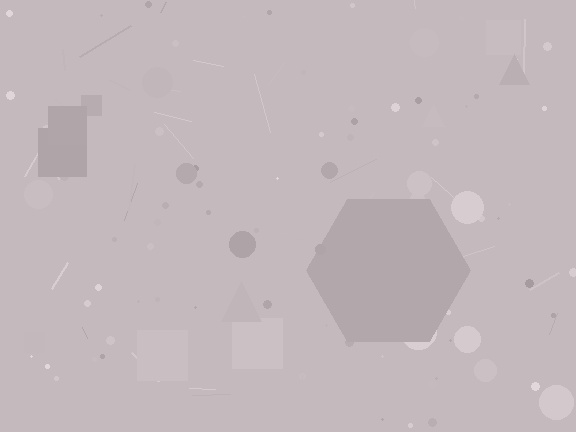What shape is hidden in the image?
A hexagon is hidden in the image.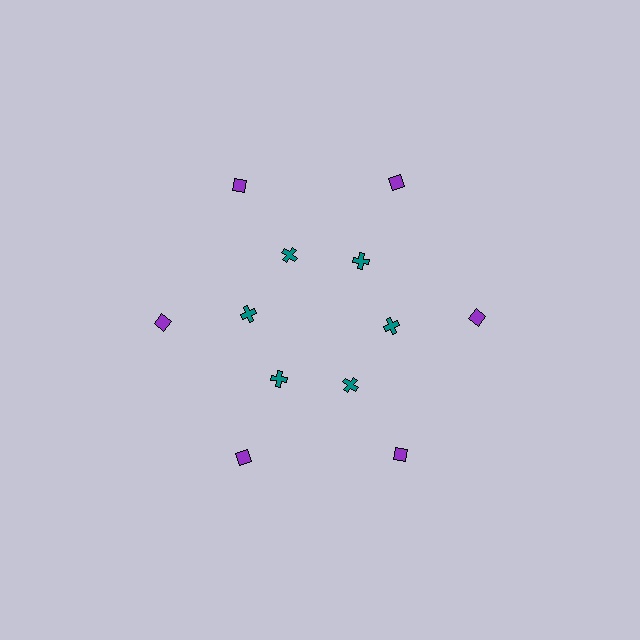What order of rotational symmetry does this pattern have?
This pattern has 6-fold rotational symmetry.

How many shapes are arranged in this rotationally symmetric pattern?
There are 12 shapes, arranged in 6 groups of 2.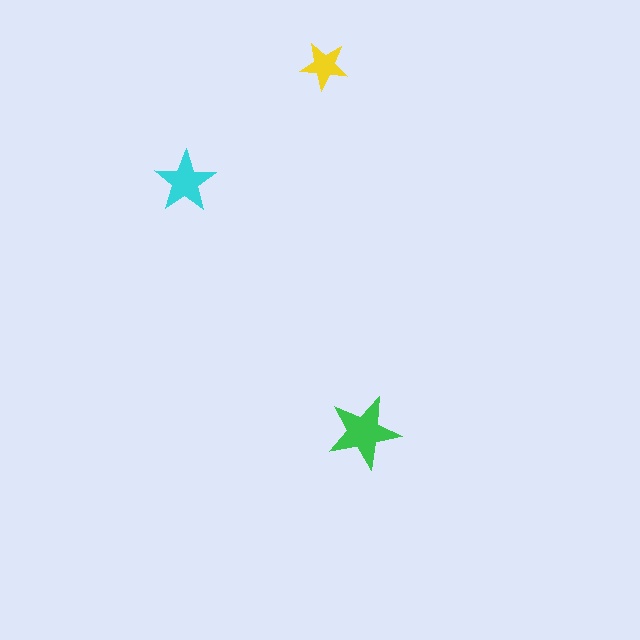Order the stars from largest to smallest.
the green one, the cyan one, the yellow one.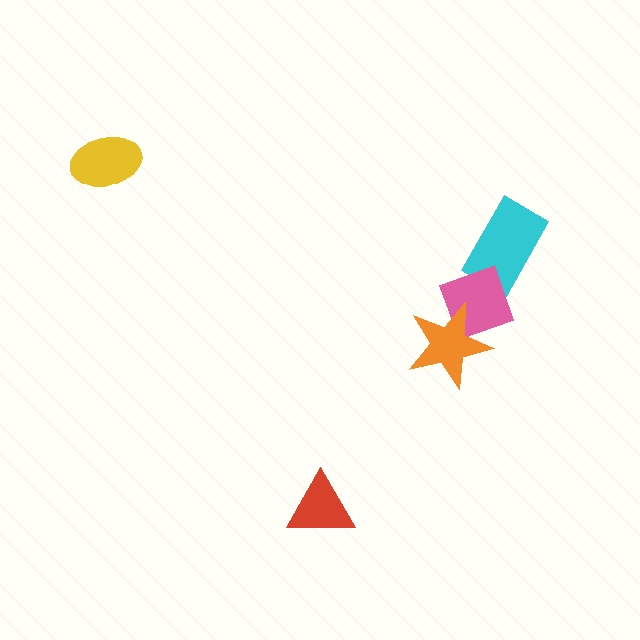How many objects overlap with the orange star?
1 object overlaps with the orange star.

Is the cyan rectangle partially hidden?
Yes, it is partially covered by another shape.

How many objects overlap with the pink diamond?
2 objects overlap with the pink diamond.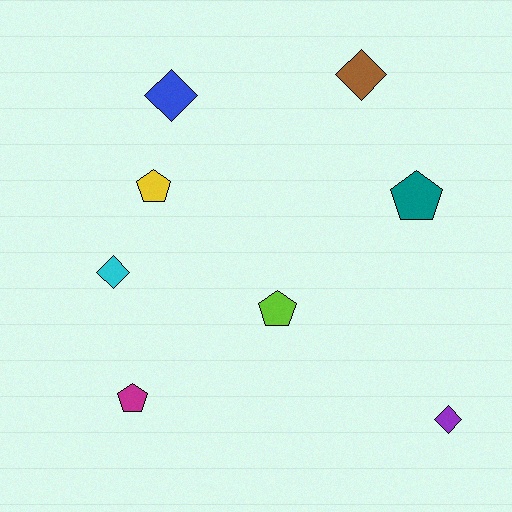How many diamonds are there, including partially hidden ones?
There are 4 diamonds.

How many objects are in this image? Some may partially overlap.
There are 8 objects.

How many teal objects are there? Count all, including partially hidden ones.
There is 1 teal object.